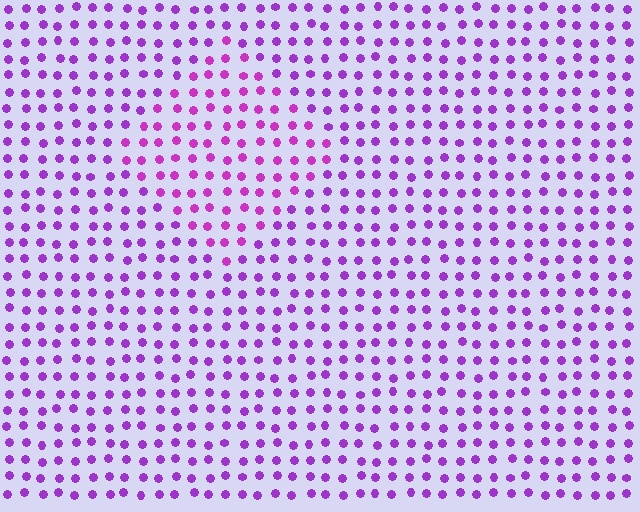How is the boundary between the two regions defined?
The boundary is defined purely by a slight shift in hue (about 21 degrees). Spacing, size, and orientation are identical on both sides.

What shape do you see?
I see a diamond.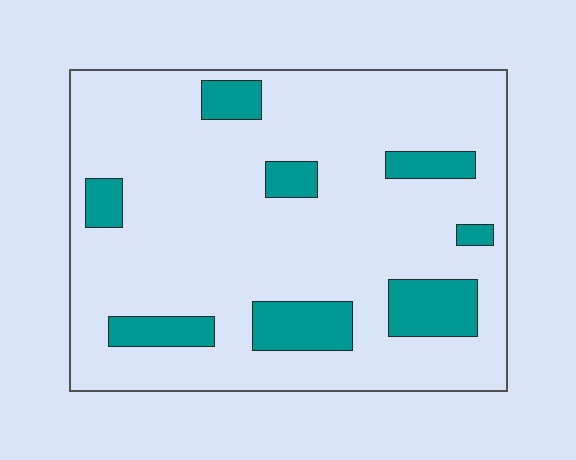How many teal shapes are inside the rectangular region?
8.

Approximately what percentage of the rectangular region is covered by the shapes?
Approximately 15%.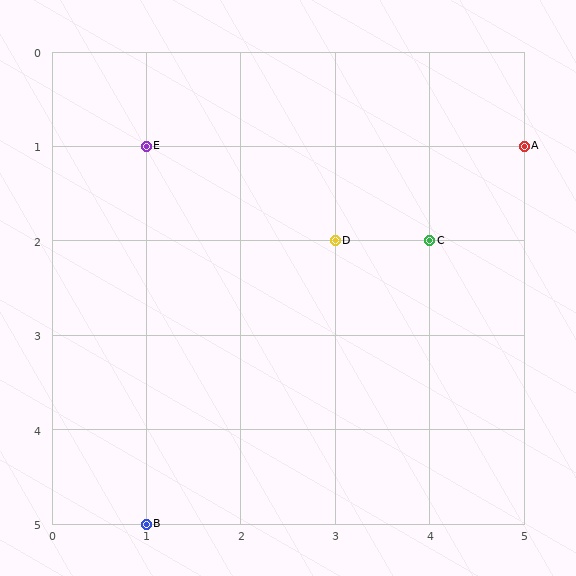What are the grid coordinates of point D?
Point D is at grid coordinates (3, 2).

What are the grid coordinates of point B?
Point B is at grid coordinates (1, 5).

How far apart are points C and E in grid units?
Points C and E are 3 columns and 1 row apart (about 3.2 grid units diagonally).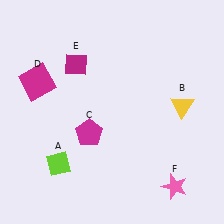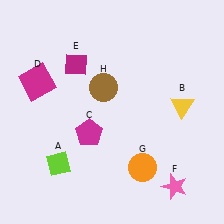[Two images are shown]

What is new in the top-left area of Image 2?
A brown circle (H) was added in the top-left area of Image 2.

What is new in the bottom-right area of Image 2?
An orange circle (G) was added in the bottom-right area of Image 2.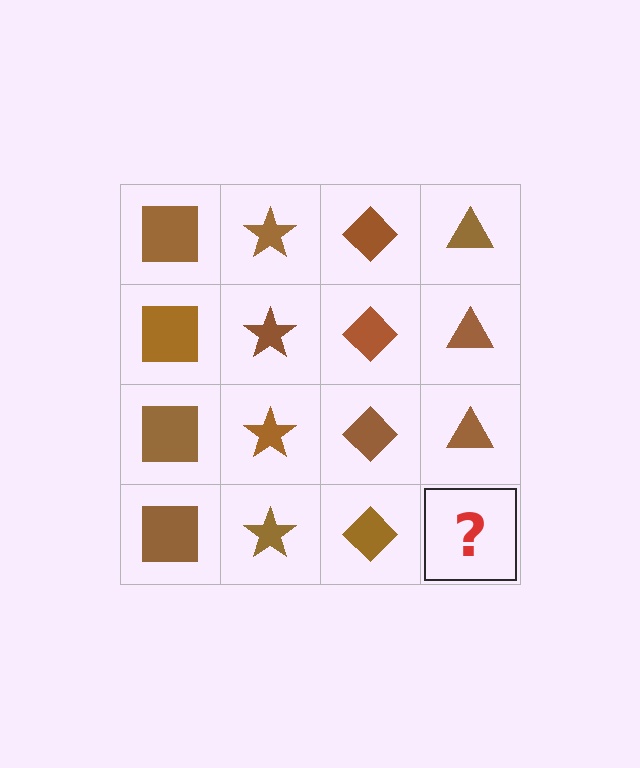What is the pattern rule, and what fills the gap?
The rule is that each column has a consistent shape. The gap should be filled with a brown triangle.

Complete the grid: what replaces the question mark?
The question mark should be replaced with a brown triangle.